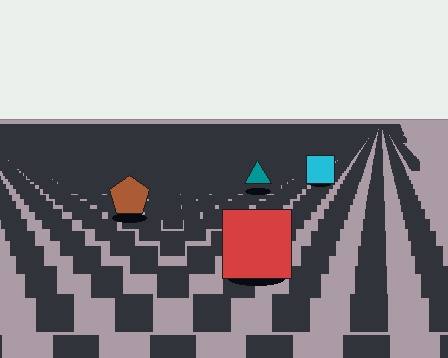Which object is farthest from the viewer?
The cyan square is farthest from the viewer. It appears smaller and the ground texture around it is denser.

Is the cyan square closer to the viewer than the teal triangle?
No. The teal triangle is closer — you can tell from the texture gradient: the ground texture is coarser near it.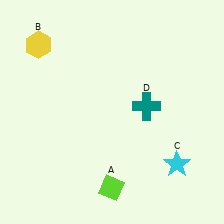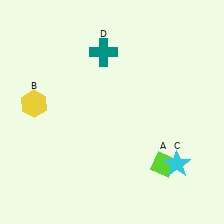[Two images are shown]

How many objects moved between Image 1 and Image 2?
3 objects moved between the two images.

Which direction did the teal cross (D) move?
The teal cross (D) moved up.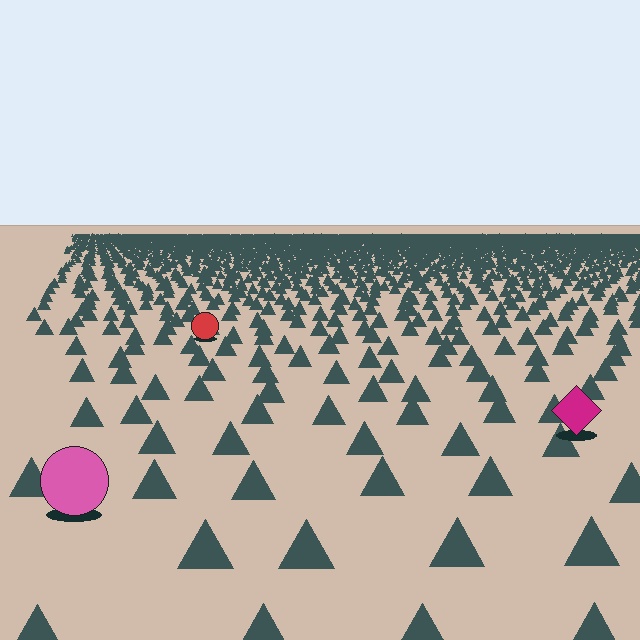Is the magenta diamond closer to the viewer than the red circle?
Yes. The magenta diamond is closer — you can tell from the texture gradient: the ground texture is coarser near it.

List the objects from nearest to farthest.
From nearest to farthest: the pink circle, the magenta diamond, the red circle.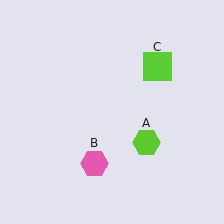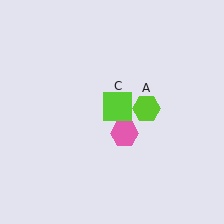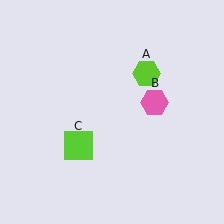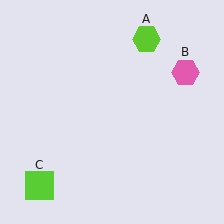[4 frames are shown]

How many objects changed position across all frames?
3 objects changed position: lime hexagon (object A), pink hexagon (object B), lime square (object C).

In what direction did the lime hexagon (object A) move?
The lime hexagon (object A) moved up.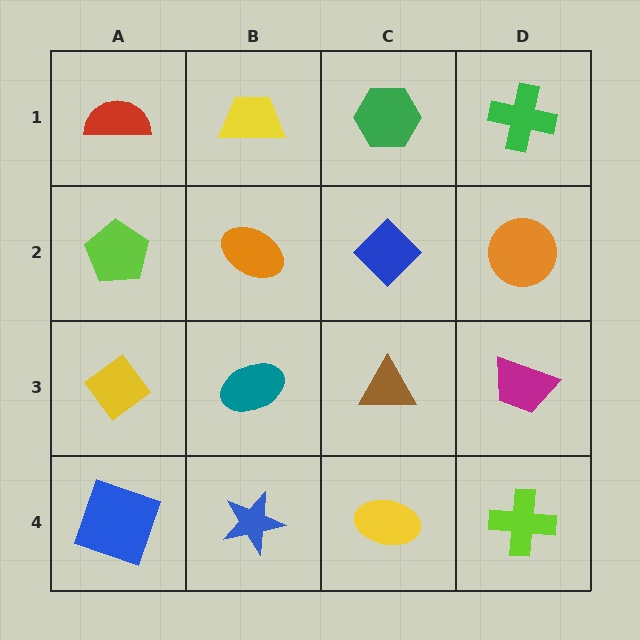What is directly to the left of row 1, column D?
A green hexagon.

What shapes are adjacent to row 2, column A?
A red semicircle (row 1, column A), a yellow diamond (row 3, column A), an orange ellipse (row 2, column B).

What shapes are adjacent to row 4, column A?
A yellow diamond (row 3, column A), a blue star (row 4, column B).